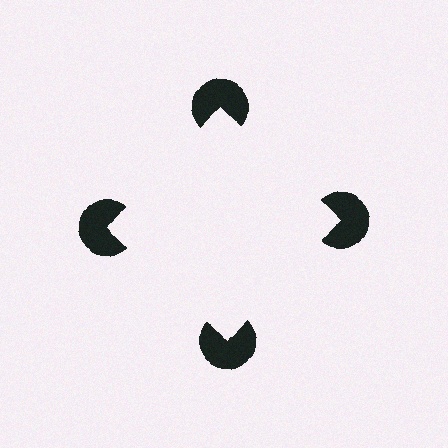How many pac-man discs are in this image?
There are 4 — one at each vertex of the illusory square.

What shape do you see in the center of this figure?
An illusory square — its edges are inferred from the aligned wedge cuts in the pac-man discs, not physically drawn.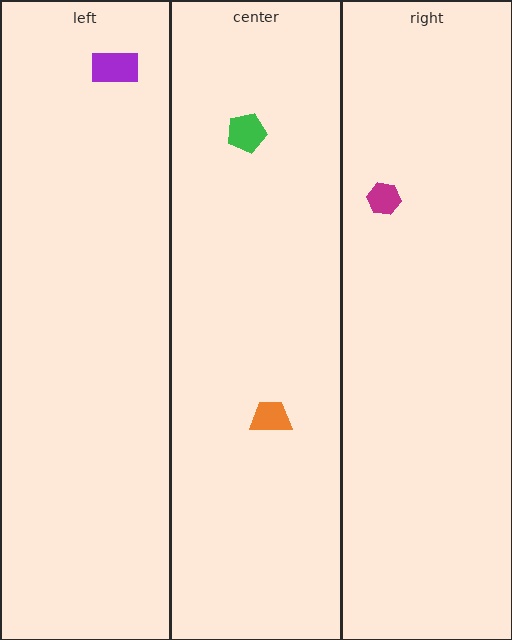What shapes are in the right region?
The magenta hexagon.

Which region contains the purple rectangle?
The left region.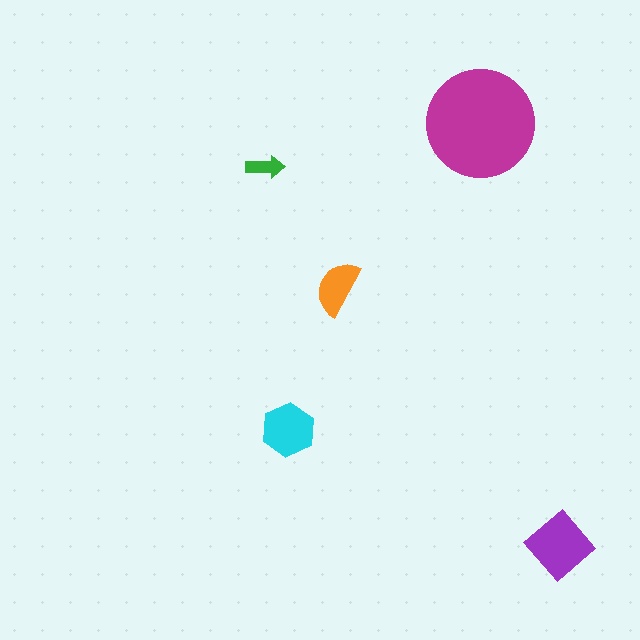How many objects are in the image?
There are 5 objects in the image.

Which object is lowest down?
The purple diamond is bottommost.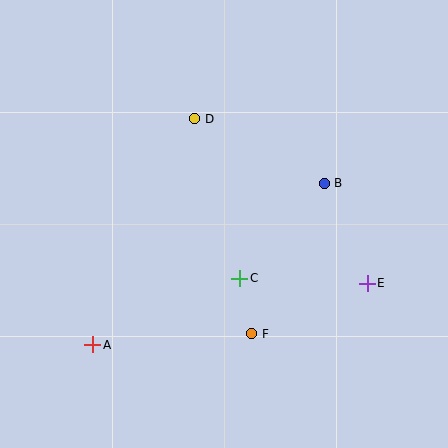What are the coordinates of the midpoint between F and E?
The midpoint between F and E is at (309, 308).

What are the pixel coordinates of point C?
Point C is at (240, 278).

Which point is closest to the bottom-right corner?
Point E is closest to the bottom-right corner.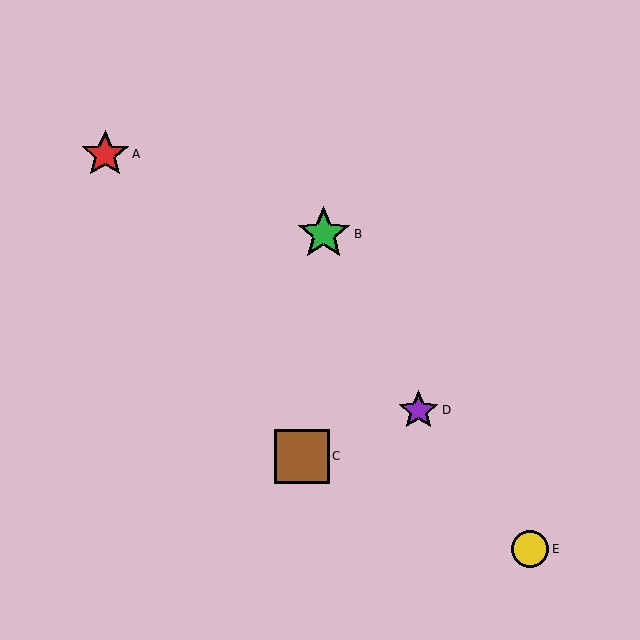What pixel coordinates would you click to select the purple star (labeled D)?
Click at (419, 410) to select the purple star D.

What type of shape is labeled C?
Shape C is a brown square.